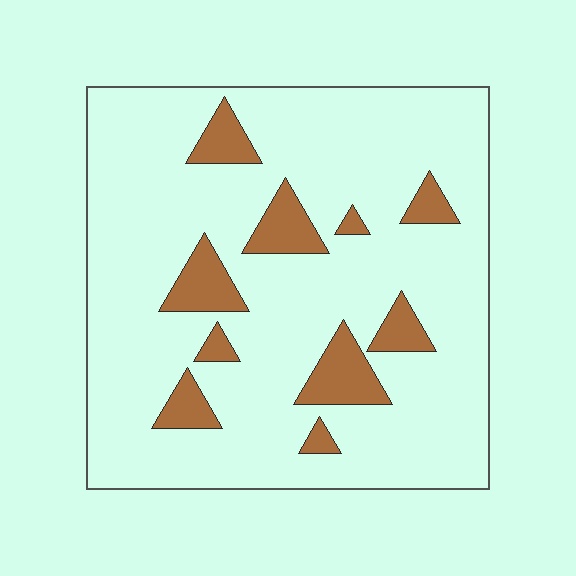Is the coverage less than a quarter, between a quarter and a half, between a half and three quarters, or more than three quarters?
Less than a quarter.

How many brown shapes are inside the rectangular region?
10.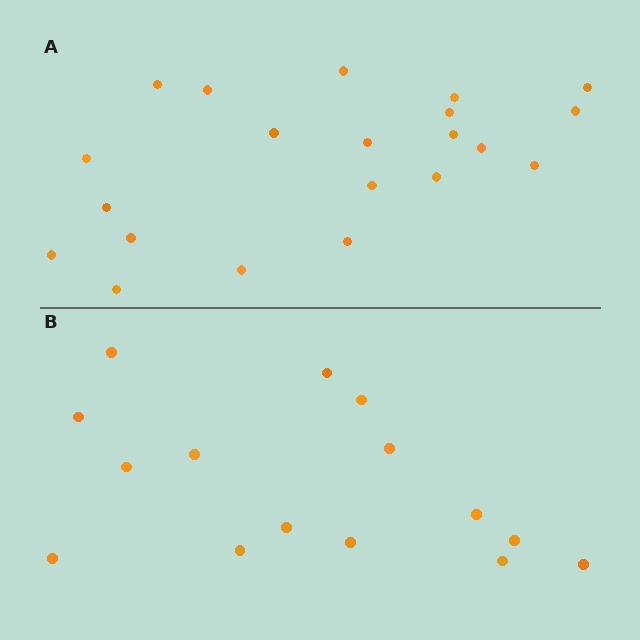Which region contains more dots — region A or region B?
Region A (the top region) has more dots.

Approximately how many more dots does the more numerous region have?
Region A has about 6 more dots than region B.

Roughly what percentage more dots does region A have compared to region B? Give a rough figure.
About 40% more.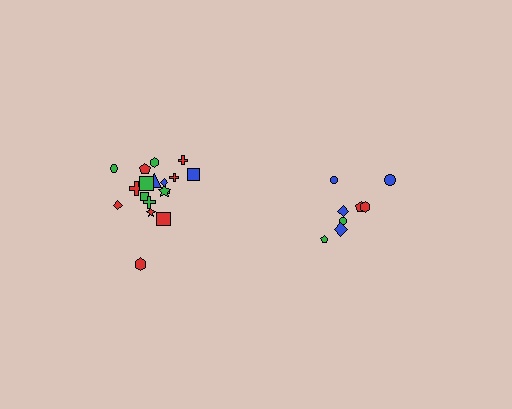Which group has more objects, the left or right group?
The left group.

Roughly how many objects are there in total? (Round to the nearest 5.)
Roughly 25 objects in total.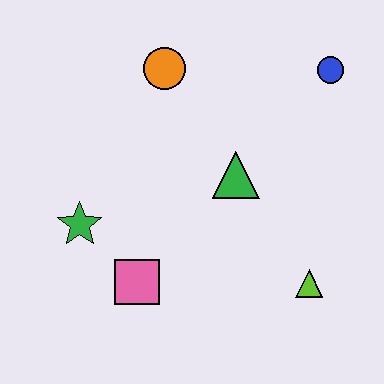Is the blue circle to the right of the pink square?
Yes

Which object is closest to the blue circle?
The green triangle is closest to the blue circle.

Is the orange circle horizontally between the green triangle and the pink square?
Yes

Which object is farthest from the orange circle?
The lime triangle is farthest from the orange circle.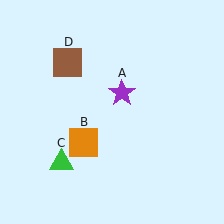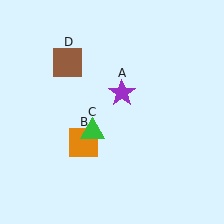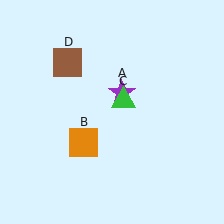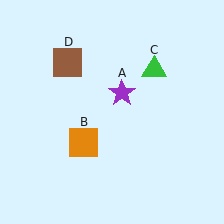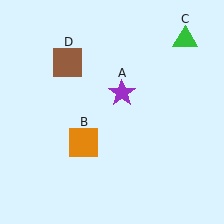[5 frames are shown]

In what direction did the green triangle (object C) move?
The green triangle (object C) moved up and to the right.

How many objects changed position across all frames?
1 object changed position: green triangle (object C).